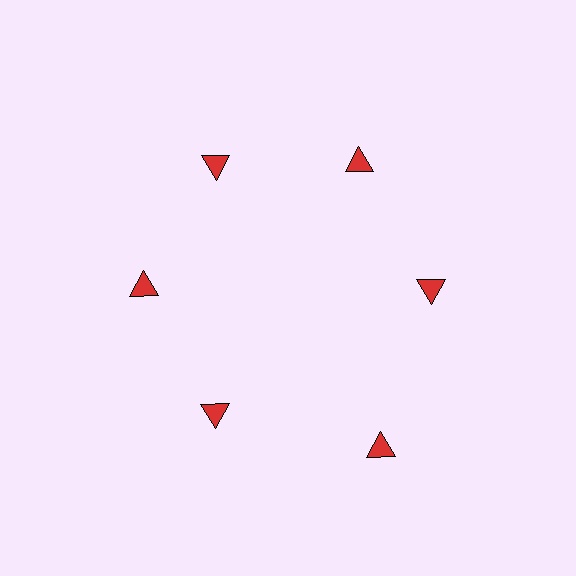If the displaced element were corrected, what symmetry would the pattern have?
It would have 6-fold rotational symmetry — the pattern would map onto itself every 60 degrees.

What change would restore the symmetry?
The symmetry would be restored by moving it inward, back onto the ring so that all 6 triangles sit at equal angles and equal distance from the center.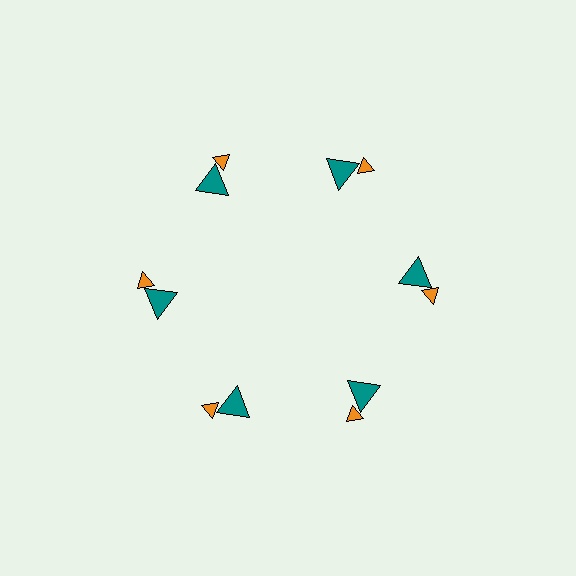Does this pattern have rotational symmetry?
Yes, this pattern has 6-fold rotational symmetry. It looks the same after rotating 60 degrees around the center.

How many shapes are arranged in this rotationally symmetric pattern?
There are 12 shapes, arranged in 6 groups of 2.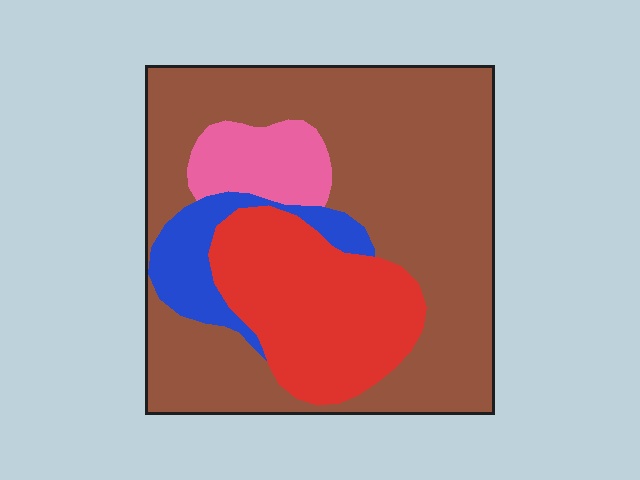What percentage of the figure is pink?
Pink takes up less than a sixth of the figure.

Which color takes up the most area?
Brown, at roughly 60%.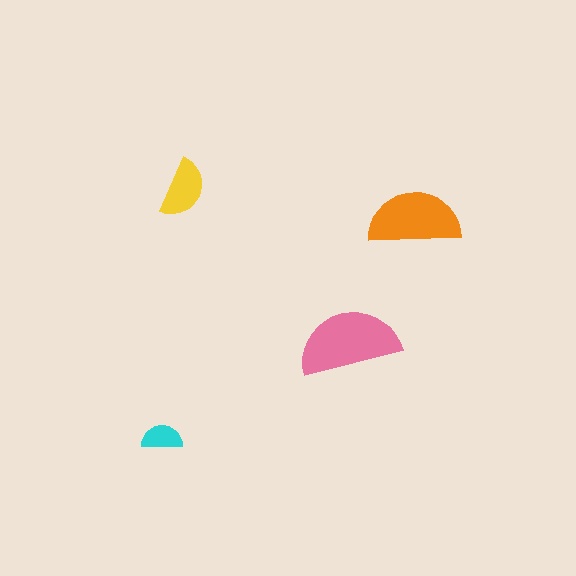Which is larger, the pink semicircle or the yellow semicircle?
The pink one.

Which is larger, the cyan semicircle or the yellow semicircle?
The yellow one.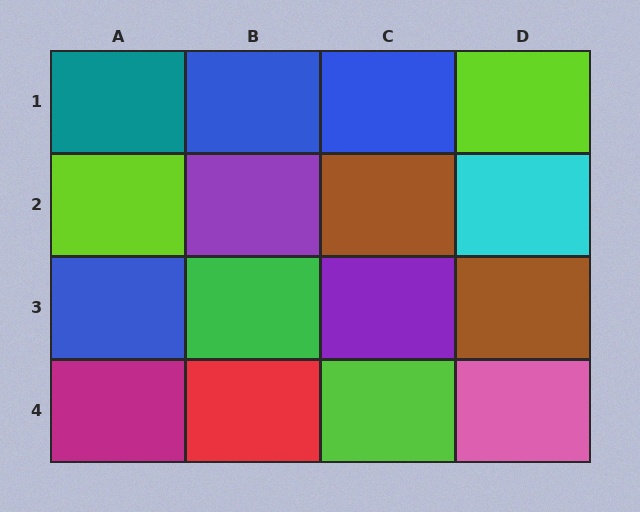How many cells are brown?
2 cells are brown.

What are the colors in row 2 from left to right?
Lime, purple, brown, cyan.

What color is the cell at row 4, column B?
Red.